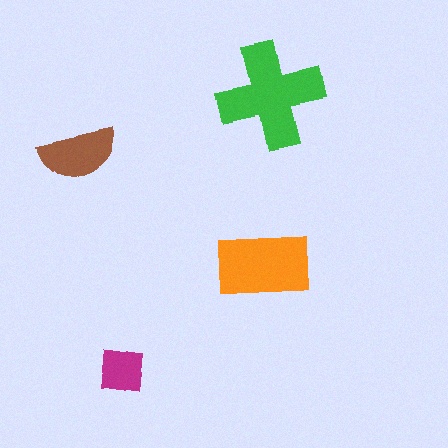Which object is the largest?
The green cross.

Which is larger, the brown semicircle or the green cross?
The green cross.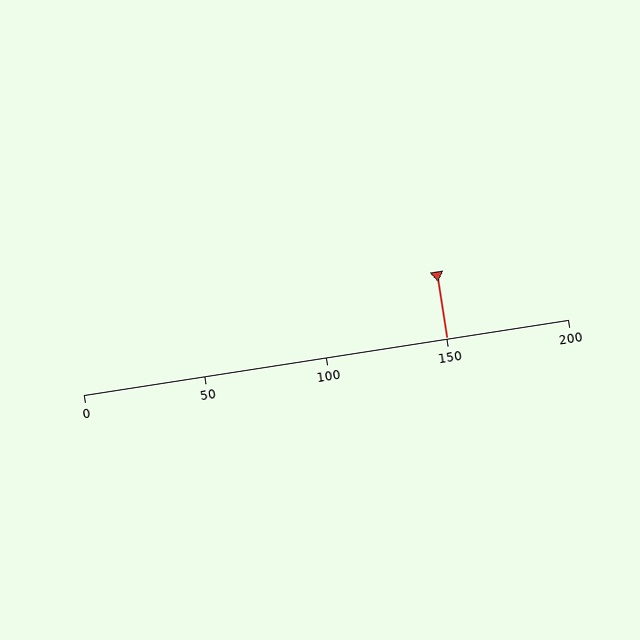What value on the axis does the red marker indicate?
The marker indicates approximately 150.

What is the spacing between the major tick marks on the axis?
The major ticks are spaced 50 apart.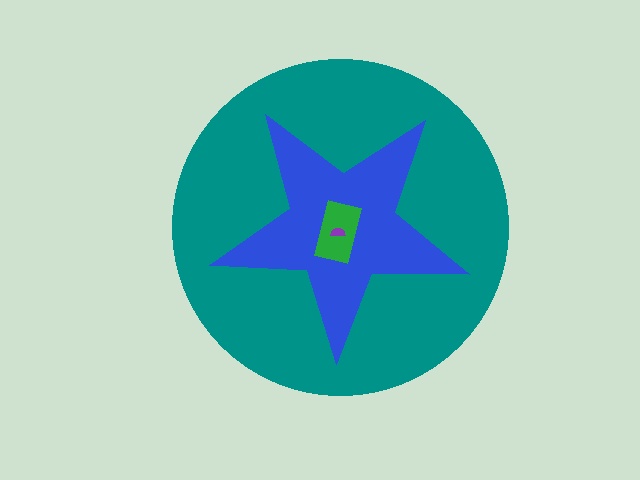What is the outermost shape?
The teal circle.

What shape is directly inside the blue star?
The green rectangle.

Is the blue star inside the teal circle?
Yes.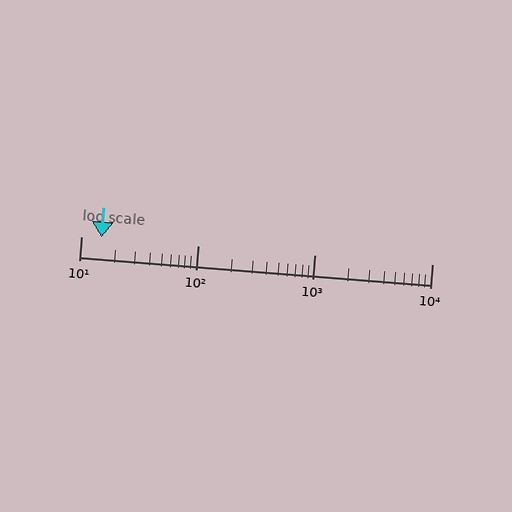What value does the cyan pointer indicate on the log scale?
The pointer indicates approximately 15.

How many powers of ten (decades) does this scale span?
The scale spans 3 decades, from 10 to 10000.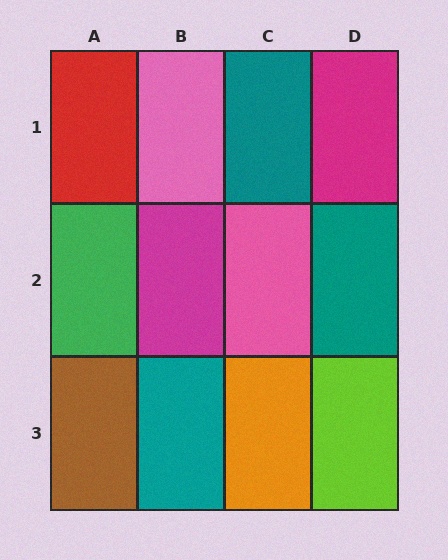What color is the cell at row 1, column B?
Pink.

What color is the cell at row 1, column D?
Magenta.